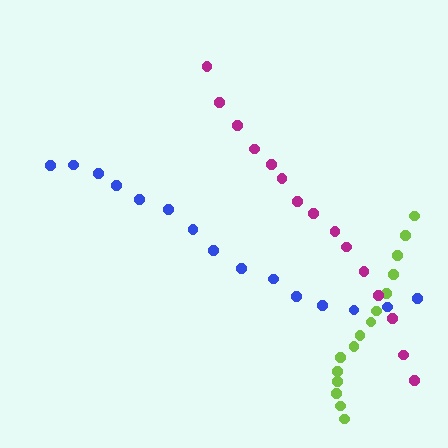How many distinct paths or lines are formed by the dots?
There are 3 distinct paths.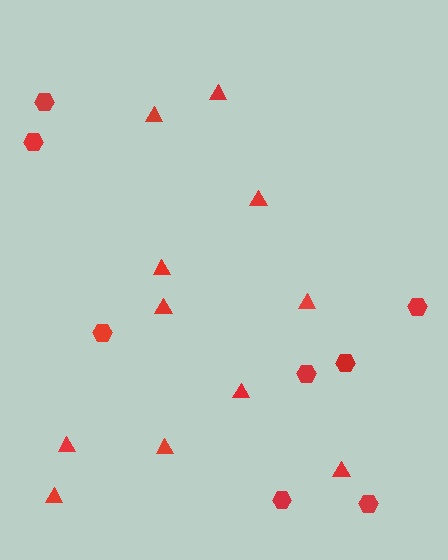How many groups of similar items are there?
There are 2 groups: one group of triangles (11) and one group of hexagons (8).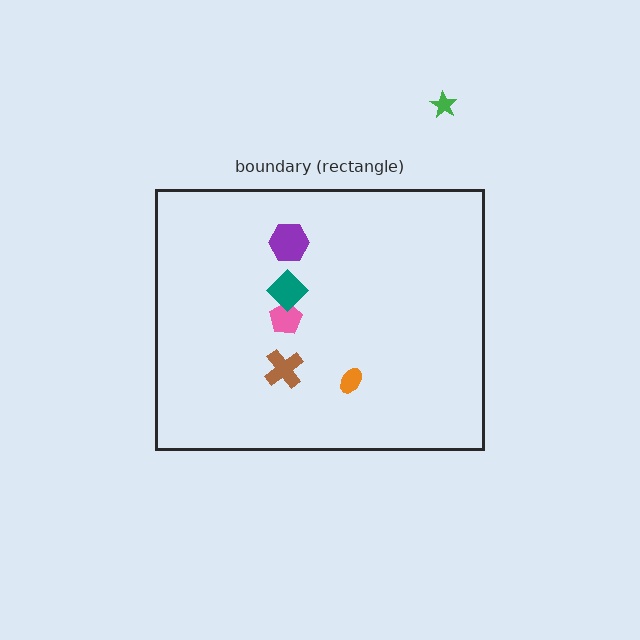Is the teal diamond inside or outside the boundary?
Inside.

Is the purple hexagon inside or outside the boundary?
Inside.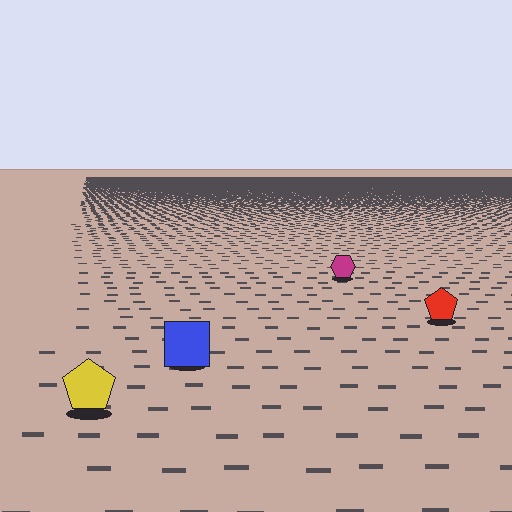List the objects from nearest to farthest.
From nearest to farthest: the yellow pentagon, the blue square, the red pentagon, the magenta hexagon.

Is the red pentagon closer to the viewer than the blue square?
No. The blue square is closer — you can tell from the texture gradient: the ground texture is coarser near it.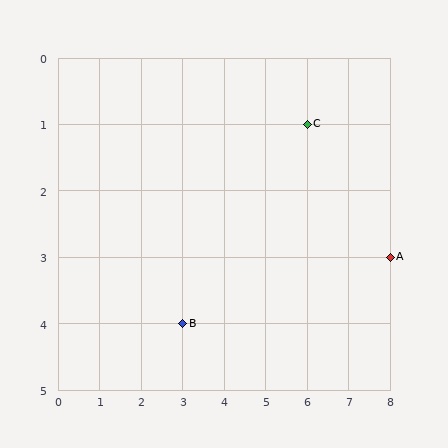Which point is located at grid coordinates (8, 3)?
Point A is at (8, 3).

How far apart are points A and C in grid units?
Points A and C are 2 columns and 2 rows apart (about 2.8 grid units diagonally).